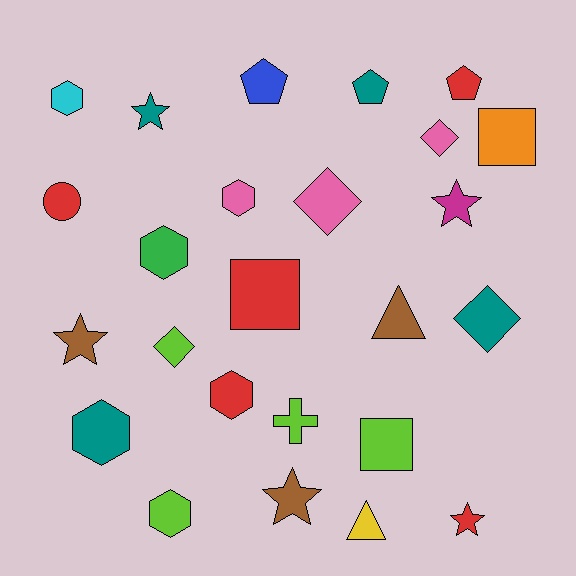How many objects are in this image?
There are 25 objects.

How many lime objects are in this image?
There are 4 lime objects.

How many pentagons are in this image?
There are 3 pentagons.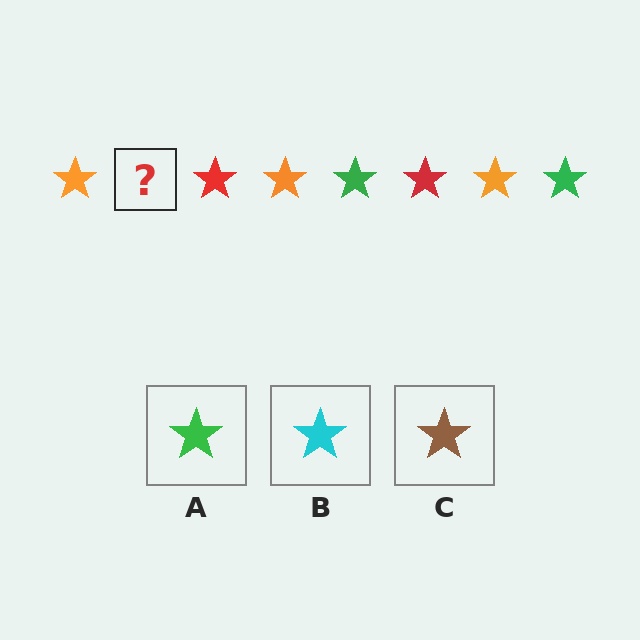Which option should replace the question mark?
Option A.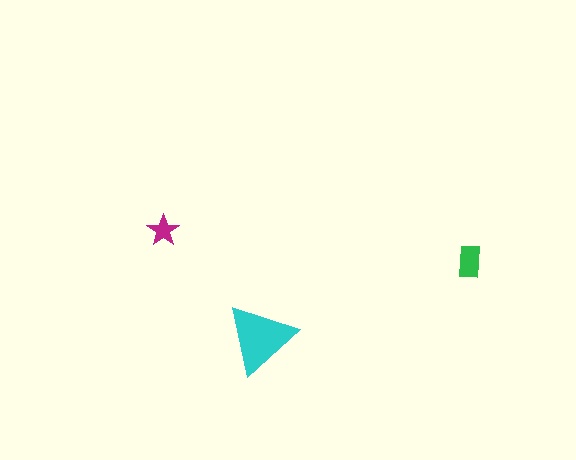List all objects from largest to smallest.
The cyan triangle, the green rectangle, the magenta star.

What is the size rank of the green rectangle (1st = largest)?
2nd.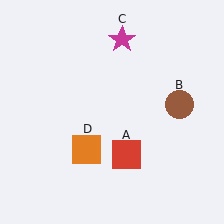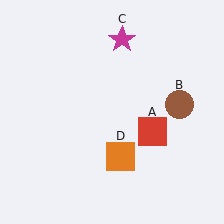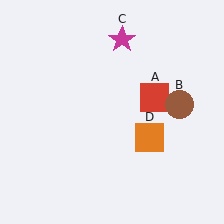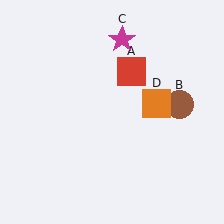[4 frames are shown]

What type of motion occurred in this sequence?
The red square (object A), orange square (object D) rotated counterclockwise around the center of the scene.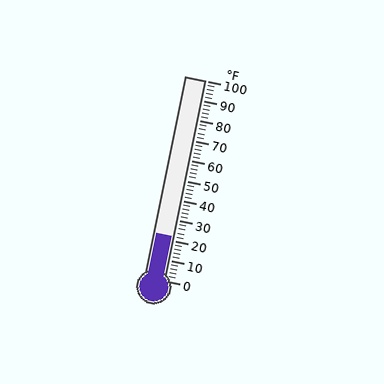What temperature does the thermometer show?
The thermometer shows approximately 22°F.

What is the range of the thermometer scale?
The thermometer scale ranges from 0°F to 100°F.